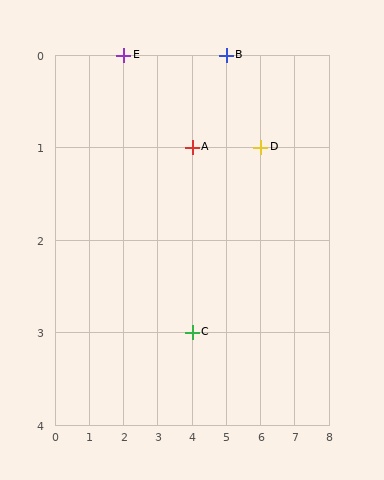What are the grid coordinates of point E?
Point E is at grid coordinates (2, 0).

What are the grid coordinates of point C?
Point C is at grid coordinates (4, 3).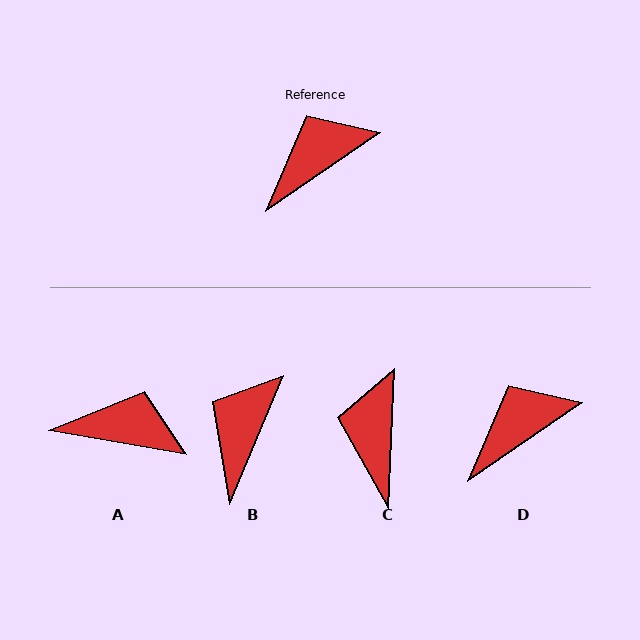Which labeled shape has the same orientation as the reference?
D.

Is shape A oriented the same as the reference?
No, it is off by about 44 degrees.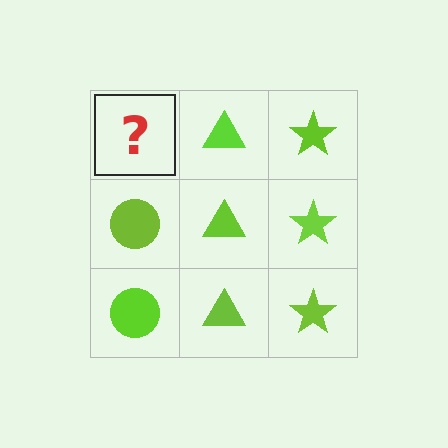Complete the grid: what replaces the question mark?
The question mark should be replaced with a lime circle.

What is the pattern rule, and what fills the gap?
The rule is that each column has a consistent shape. The gap should be filled with a lime circle.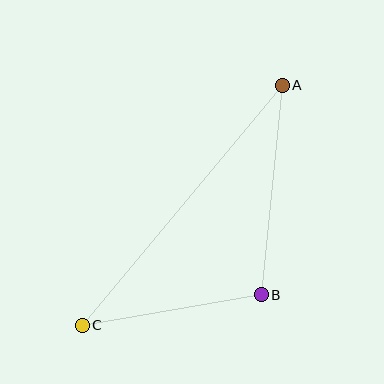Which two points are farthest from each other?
Points A and C are farthest from each other.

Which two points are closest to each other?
Points B and C are closest to each other.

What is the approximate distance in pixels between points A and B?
The distance between A and B is approximately 211 pixels.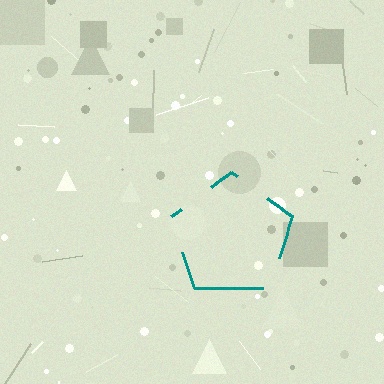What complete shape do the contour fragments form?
The contour fragments form a pentagon.